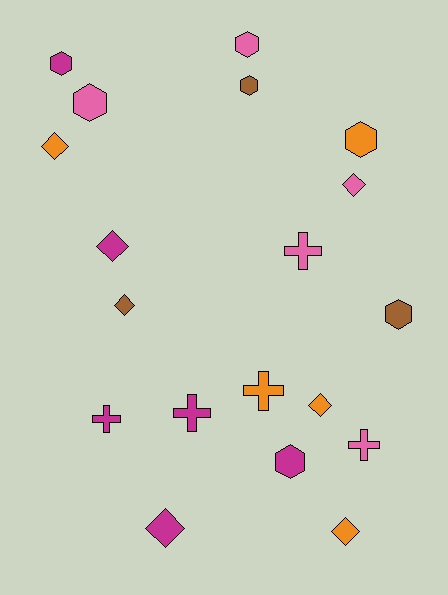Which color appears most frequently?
Magenta, with 6 objects.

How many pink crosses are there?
There are 2 pink crosses.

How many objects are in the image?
There are 19 objects.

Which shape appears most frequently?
Hexagon, with 7 objects.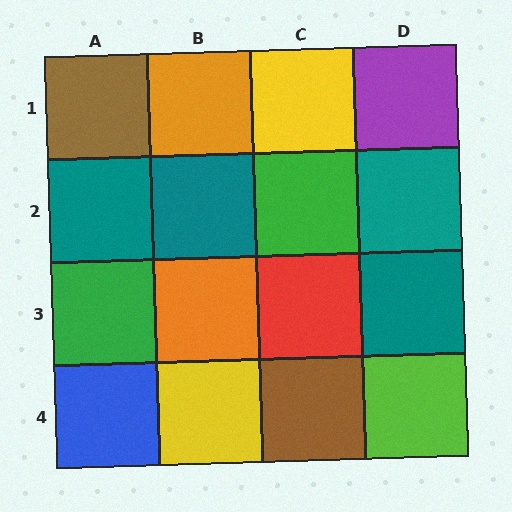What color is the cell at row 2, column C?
Green.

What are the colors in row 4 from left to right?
Blue, yellow, brown, lime.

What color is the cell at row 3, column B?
Orange.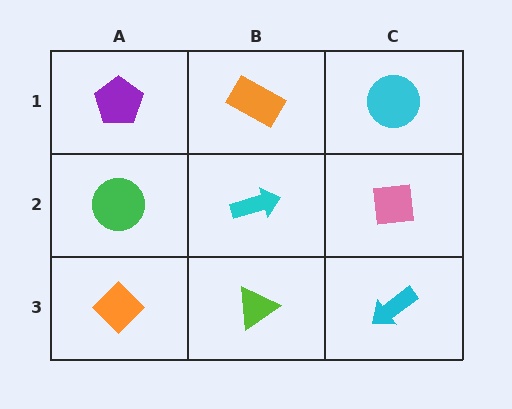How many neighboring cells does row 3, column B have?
3.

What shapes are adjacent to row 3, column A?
A green circle (row 2, column A), a lime triangle (row 3, column B).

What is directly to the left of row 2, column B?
A green circle.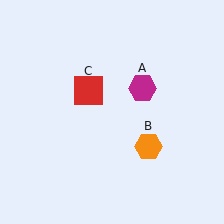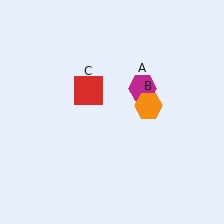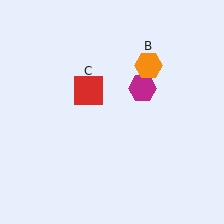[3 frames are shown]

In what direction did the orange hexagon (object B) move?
The orange hexagon (object B) moved up.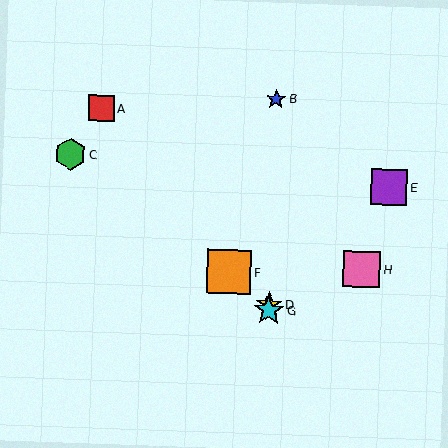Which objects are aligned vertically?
Objects B, D, G are aligned vertically.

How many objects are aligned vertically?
3 objects (B, D, G) are aligned vertically.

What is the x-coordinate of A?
Object A is at x≈101.